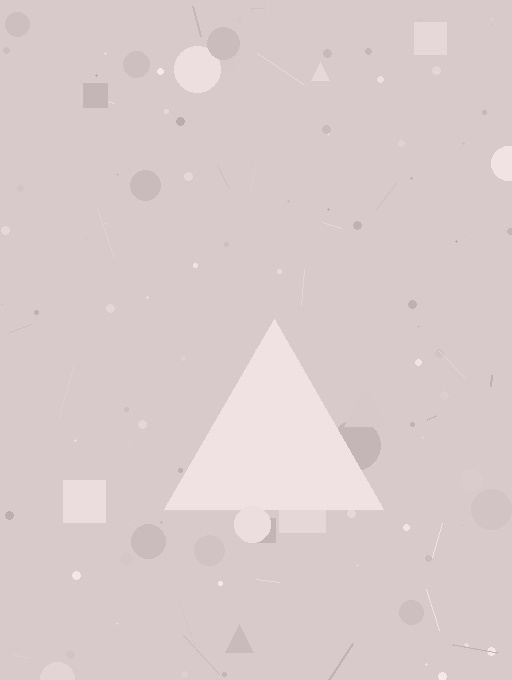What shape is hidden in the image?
A triangle is hidden in the image.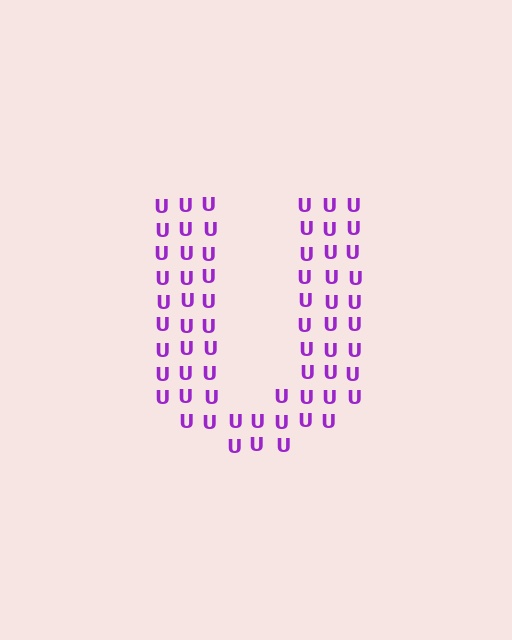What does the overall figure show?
The overall figure shows the letter U.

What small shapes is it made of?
It is made of small letter U's.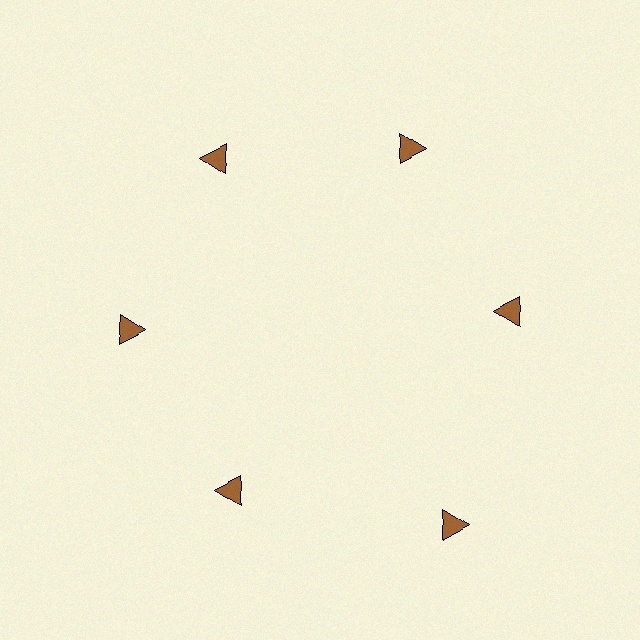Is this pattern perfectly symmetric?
No. The 6 brown triangles are arranged in a ring, but one element near the 5 o'clock position is pushed outward from the center, breaking the 6-fold rotational symmetry.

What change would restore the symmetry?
The symmetry would be restored by moving it inward, back onto the ring so that all 6 triangles sit at equal angles and equal distance from the center.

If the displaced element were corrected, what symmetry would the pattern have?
It would have 6-fold rotational symmetry — the pattern would map onto itself every 60 degrees.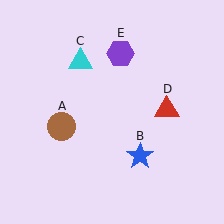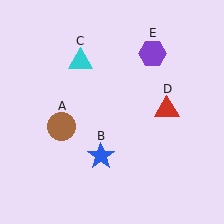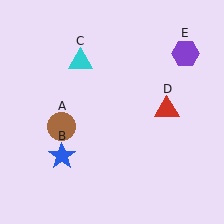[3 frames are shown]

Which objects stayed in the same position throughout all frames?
Brown circle (object A) and cyan triangle (object C) and red triangle (object D) remained stationary.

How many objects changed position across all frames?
2 objects changed position: blue star (object B), purple hexagon (object E).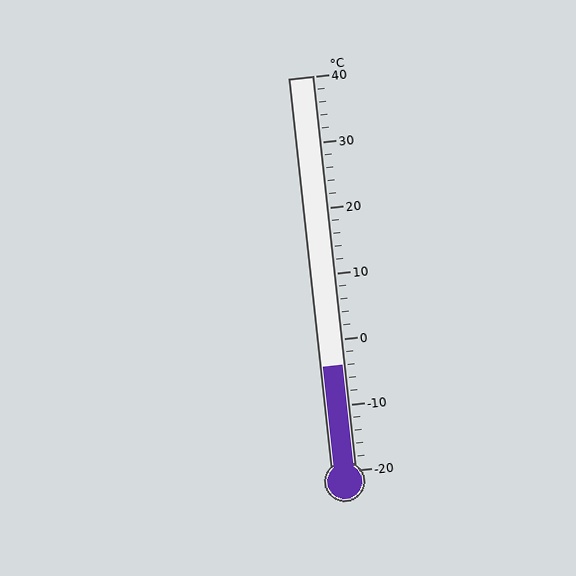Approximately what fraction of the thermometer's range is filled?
The thermometer is filled to approximately 25% of its range.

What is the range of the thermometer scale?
The thermometer scale ranges from -20°C to 40°C.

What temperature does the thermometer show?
The thermometer shows approximately -4°C.